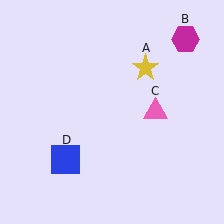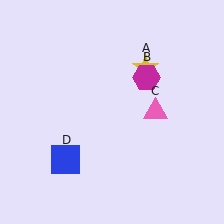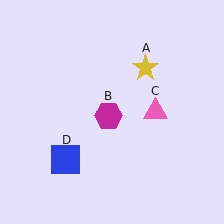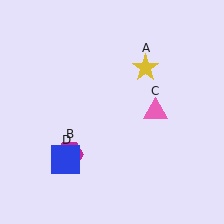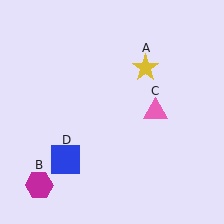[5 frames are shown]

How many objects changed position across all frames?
1 object changed position: magenta hexagon (object B).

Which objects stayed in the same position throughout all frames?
Yellow star (object A) and pink triangle (object C) and blue square (object D) remained stationary.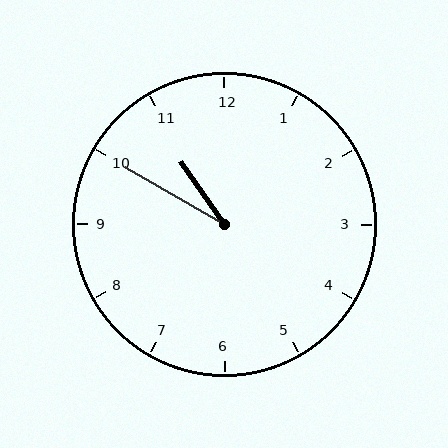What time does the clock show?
10:50.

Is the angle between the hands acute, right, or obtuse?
It is acute.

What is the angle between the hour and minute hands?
Approximately 25 degrees.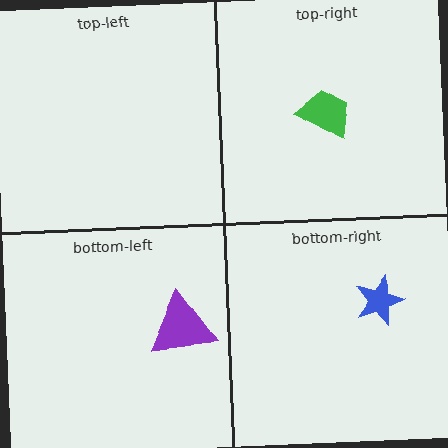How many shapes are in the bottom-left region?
1.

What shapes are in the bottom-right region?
The blue star.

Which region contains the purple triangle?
The bottom-left region.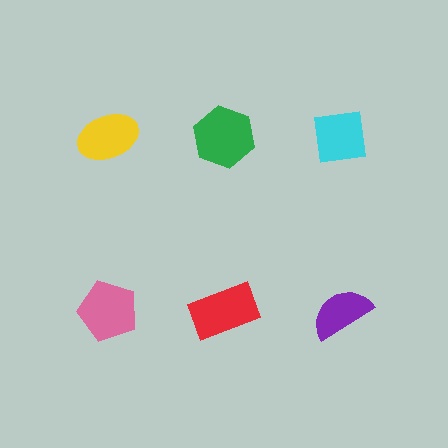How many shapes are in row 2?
3 shapes.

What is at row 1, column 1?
A yellow ellipse.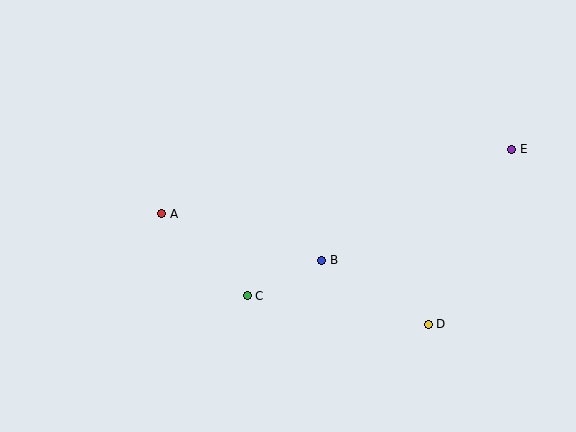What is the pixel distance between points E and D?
The distance between E and D is 194 pixels.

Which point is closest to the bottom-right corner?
Point D is closest to the bottom-right corner.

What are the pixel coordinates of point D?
Point D is at (428, 324).